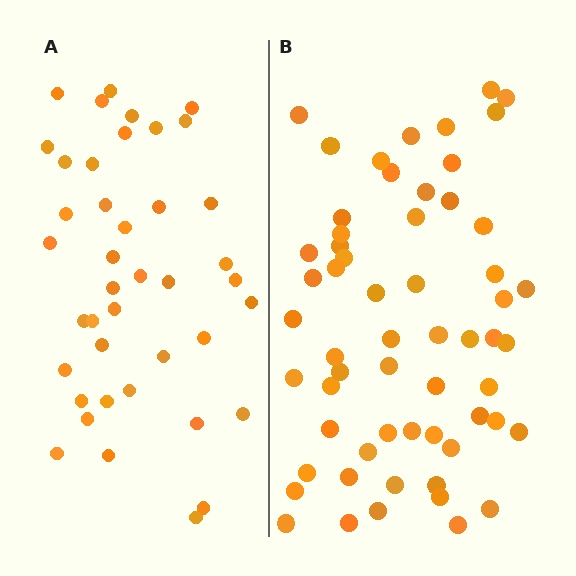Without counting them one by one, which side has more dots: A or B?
Region B (the right region) has more dots.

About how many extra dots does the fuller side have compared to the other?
Region B has approximately 20 more dots than region A.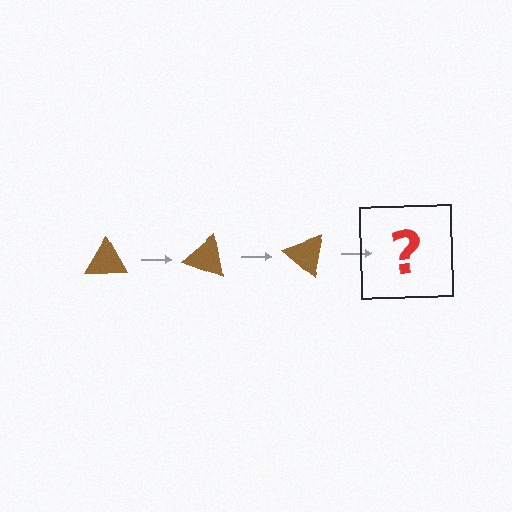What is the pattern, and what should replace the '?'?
The pattern is that the triangle rotates 20 degrees each step. The '?' should be a brown triangle rotated 60 degrees.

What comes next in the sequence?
The next element should be a brown triangle rotated 60 degrees.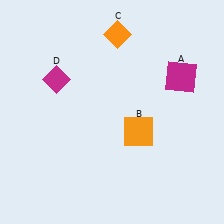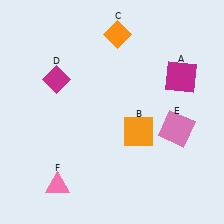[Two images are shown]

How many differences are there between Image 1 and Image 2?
There are 2 differences between the two images.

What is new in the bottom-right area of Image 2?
A pink square (E) was added in the bottom-right area of Image 2.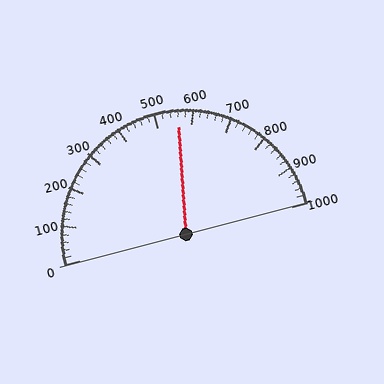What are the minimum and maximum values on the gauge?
The gauge ranges from 0 to 1000.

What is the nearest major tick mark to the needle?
The nearest major tick mark is 600.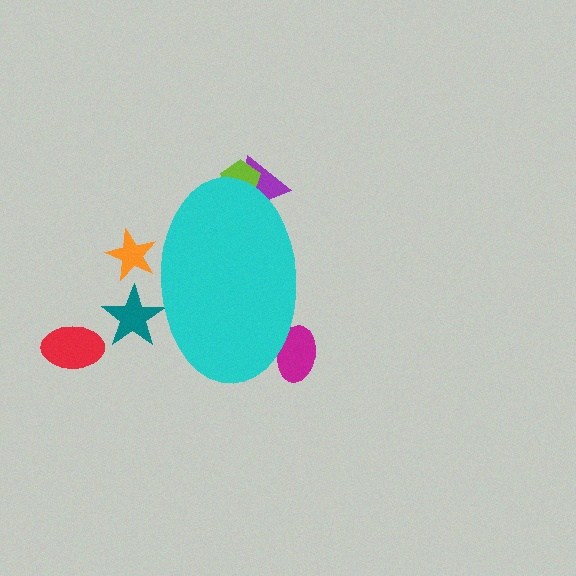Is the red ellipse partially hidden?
No, the red ellipse is fully visible.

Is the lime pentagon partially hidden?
Yes, the lime pentagon is partially hidden behind the cyan ellipse.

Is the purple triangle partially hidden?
Yes, the purple triangle is partially hidden behind the cyan ellipse.